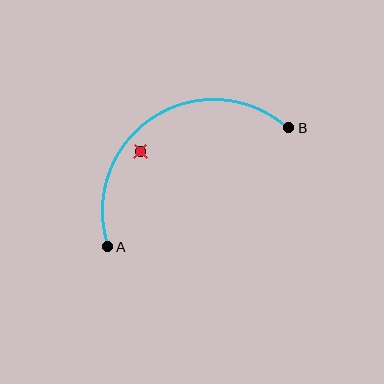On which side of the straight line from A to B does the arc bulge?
The arc bulges above the straight line connecting A and B.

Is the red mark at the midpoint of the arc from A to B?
No — the red mark does not lie on the arc at all. It sits slightly inside the curve.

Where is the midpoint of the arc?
The arc midpoint is the point on the curve farthest from the straight line joining A and B. It sits above that line.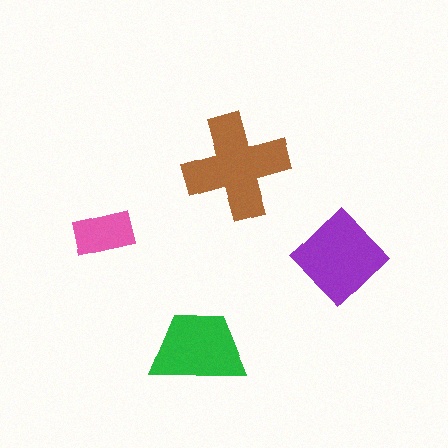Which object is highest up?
The brown cross is topmost.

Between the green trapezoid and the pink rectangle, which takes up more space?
The green trapezoid.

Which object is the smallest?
The pink rectangle.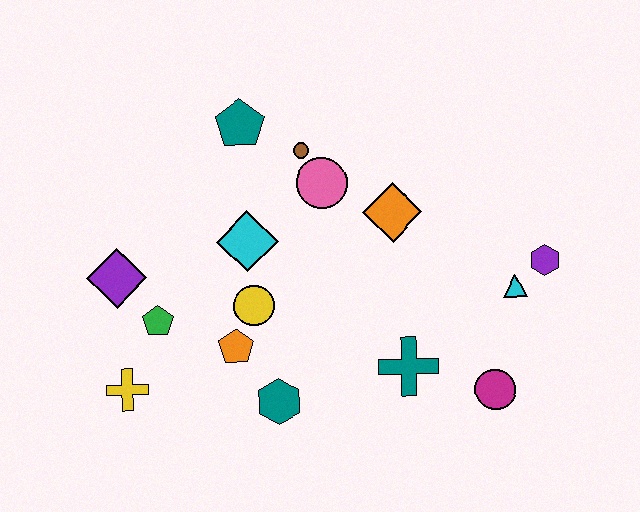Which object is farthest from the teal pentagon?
The magenta circle is farthest from the teal pentagon.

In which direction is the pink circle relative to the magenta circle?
The pink circle is above the magenta circle.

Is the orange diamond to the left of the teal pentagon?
No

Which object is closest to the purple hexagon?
The cyan triangle is closest to the purple hexagon.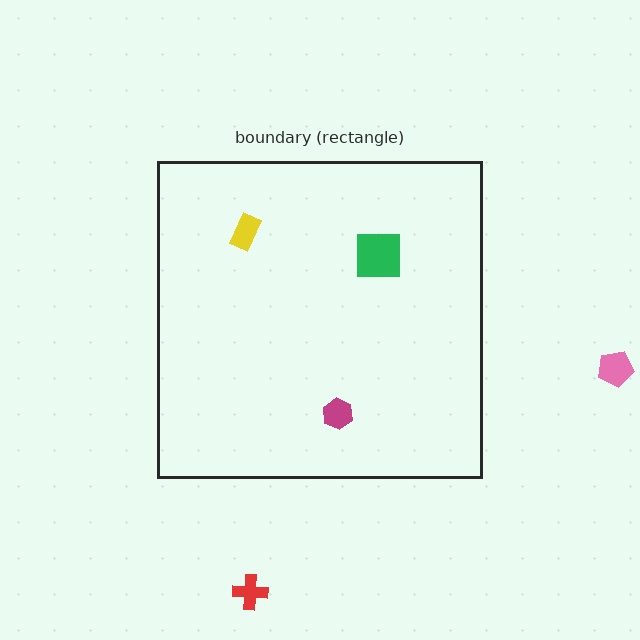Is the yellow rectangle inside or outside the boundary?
Inside.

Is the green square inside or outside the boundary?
Inside.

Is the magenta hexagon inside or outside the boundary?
Inside.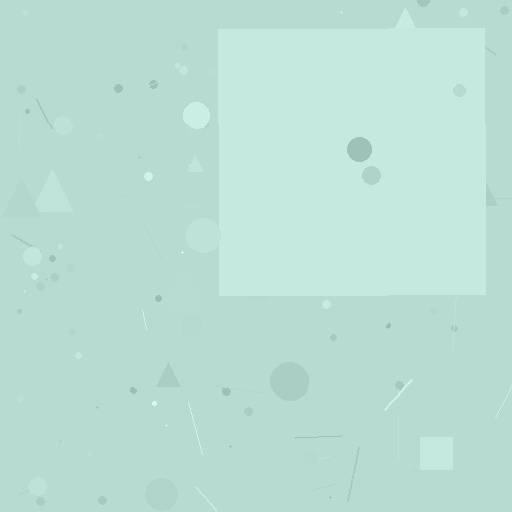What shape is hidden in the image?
A square is hidden in the image.